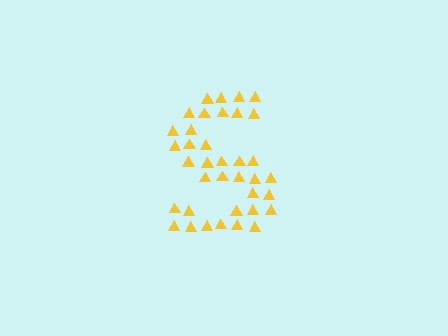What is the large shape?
The large shape is the letter S.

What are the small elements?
The small elements are triangles.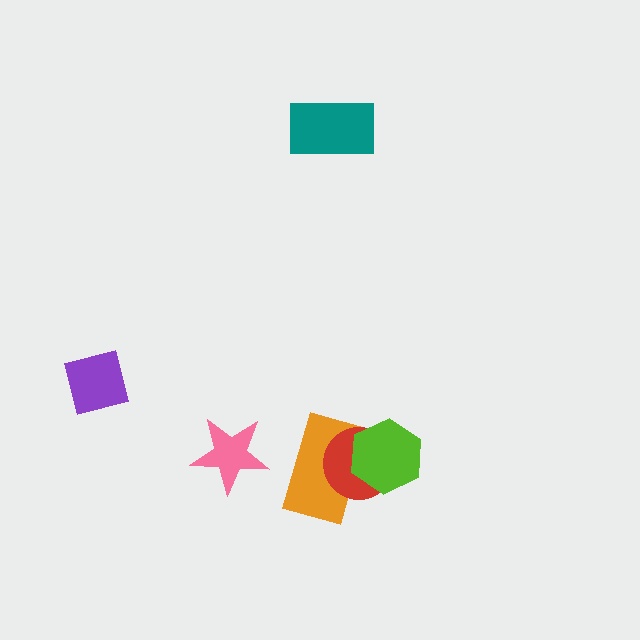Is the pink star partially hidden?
No, no other shape covers it.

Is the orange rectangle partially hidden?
Yes, it is partially covered by another shape.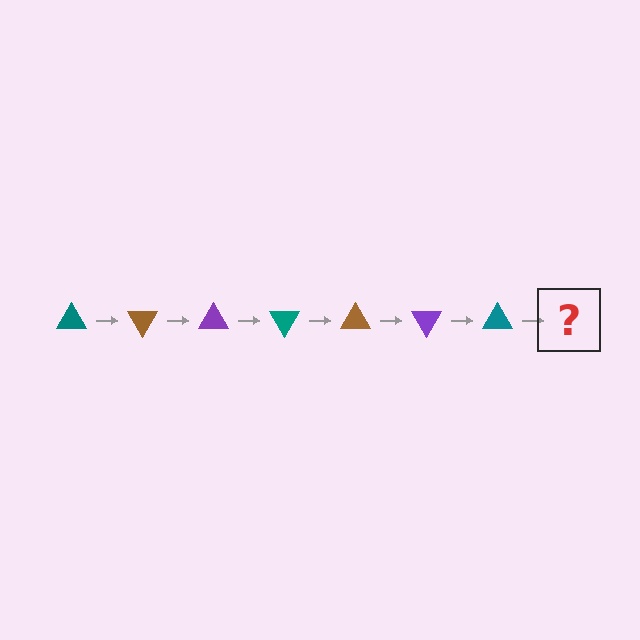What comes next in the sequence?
The next element should be a brown triangle, rotated 420 degrees from the start.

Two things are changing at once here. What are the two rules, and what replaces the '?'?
The two rules are that it rotates 60 degrees each step and the color cycles through teal, brown, and purple. The '?' should be a brown triangle, rotated 420 degrees from the start.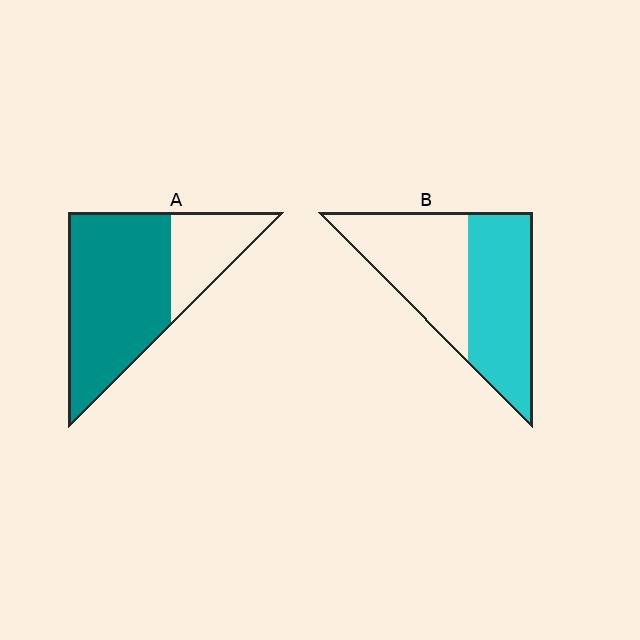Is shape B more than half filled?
Roughly half.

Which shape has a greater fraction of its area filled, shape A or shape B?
Shape A.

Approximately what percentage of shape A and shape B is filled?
A is approximately 75% and B is approximately 50%.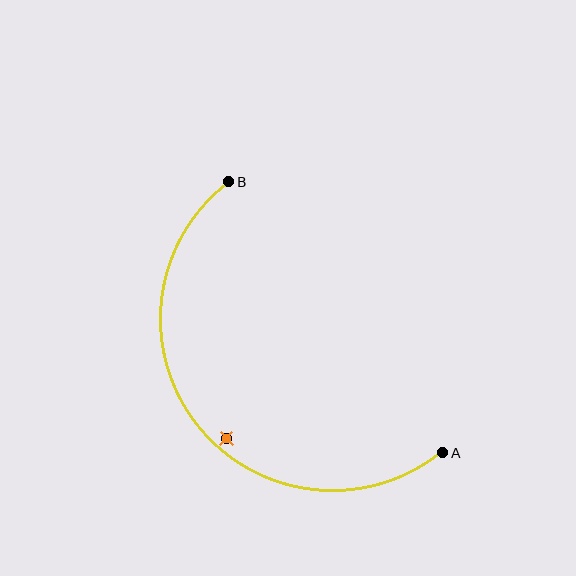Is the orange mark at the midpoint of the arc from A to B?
No — the orange mark does not lie on the arc at all. It sits slightly inside the curve.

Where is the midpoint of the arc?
The arc midpoint is the point on the curve farthest from the straight line joining A and B. It sits below and to the left of that line.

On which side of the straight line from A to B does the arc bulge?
The arc bulges below and to the left of the straight line connecting A and B.